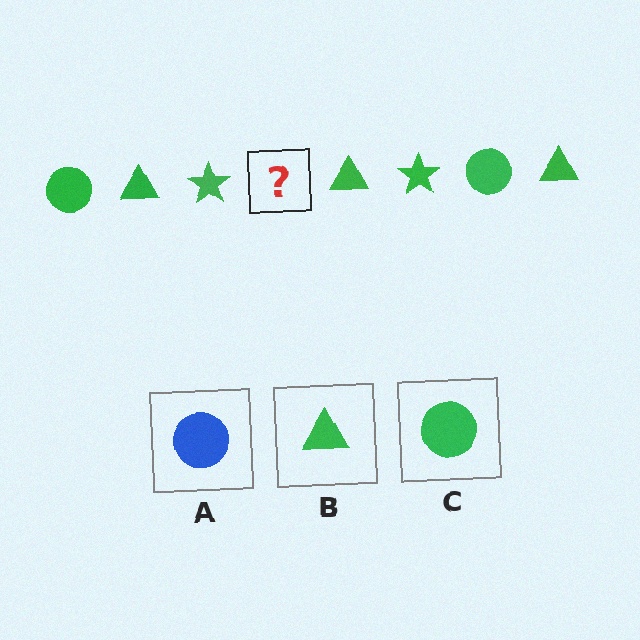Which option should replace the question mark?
Option C.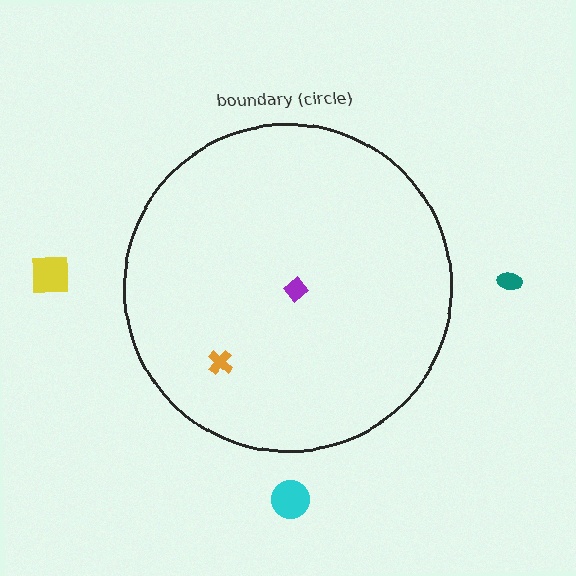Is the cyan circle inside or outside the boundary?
Outside.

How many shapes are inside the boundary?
2 inside, 3 outside.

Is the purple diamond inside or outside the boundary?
Inside.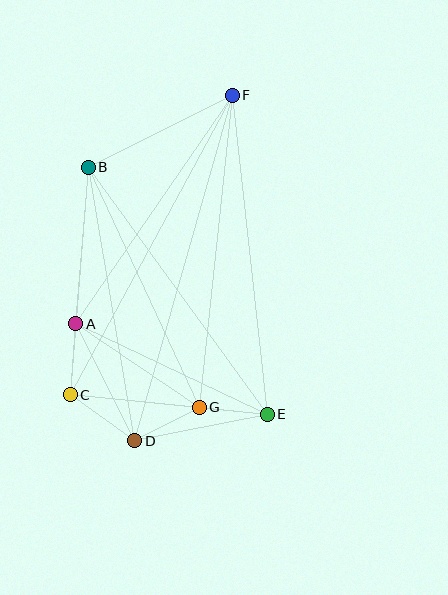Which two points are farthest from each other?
Points D and F are farthest from each other.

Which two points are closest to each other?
Points E and G are closest to each other.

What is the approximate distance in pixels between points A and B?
The distance between A and B is approximately 157 pixels.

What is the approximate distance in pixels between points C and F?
The distance between C and F is approximately 340 pixels.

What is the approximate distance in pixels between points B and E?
The distance between B and E is approximately 305 pixels.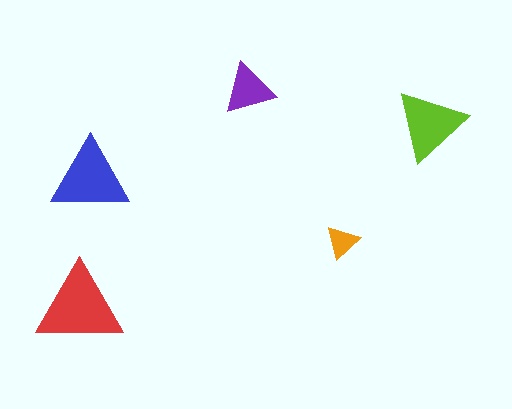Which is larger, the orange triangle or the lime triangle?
The lime one.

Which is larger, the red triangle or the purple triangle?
The red one.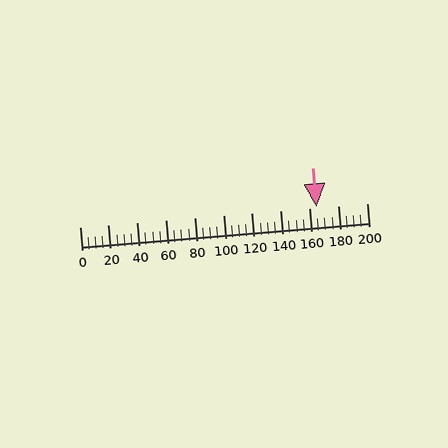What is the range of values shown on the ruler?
The ruler shows values from 0 to 200.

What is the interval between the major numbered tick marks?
The major tick marks are spaced 20 units apart.